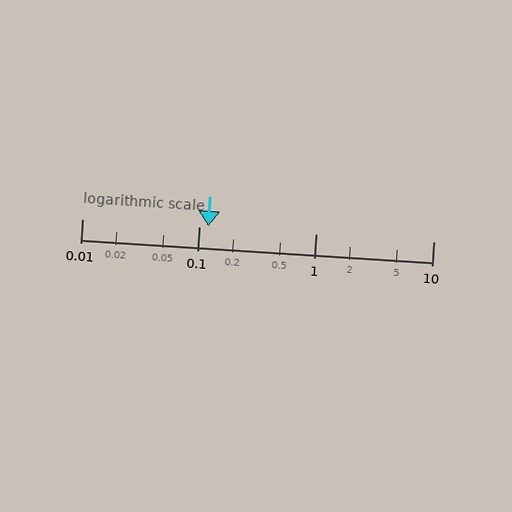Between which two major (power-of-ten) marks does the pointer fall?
The pointer is between 0.1 and 1.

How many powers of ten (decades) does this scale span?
The scale spans 3 decades, from 0.01 to 10.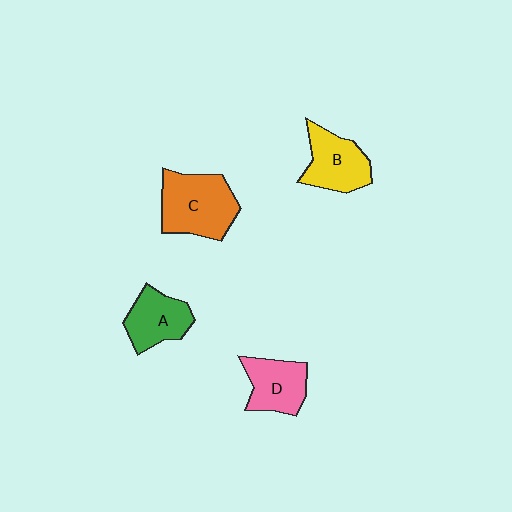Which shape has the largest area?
Shape C (orange).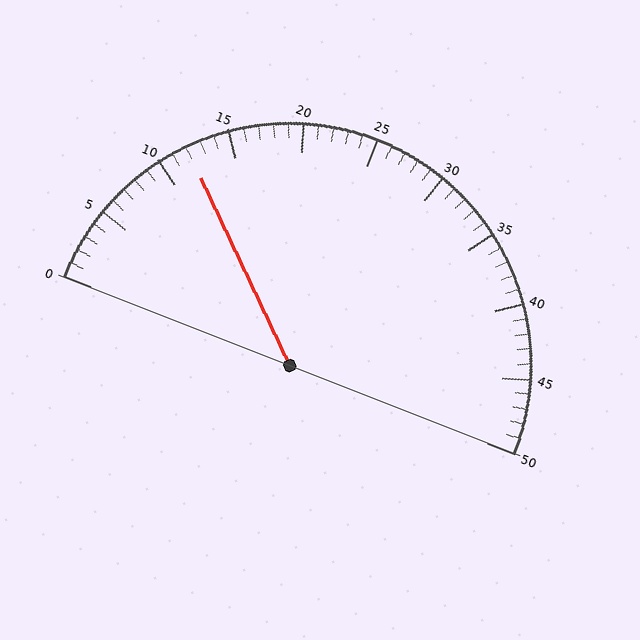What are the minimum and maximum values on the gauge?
The gauge ranges from 0 to 50.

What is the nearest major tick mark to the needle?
The nearest major tick mark is 10.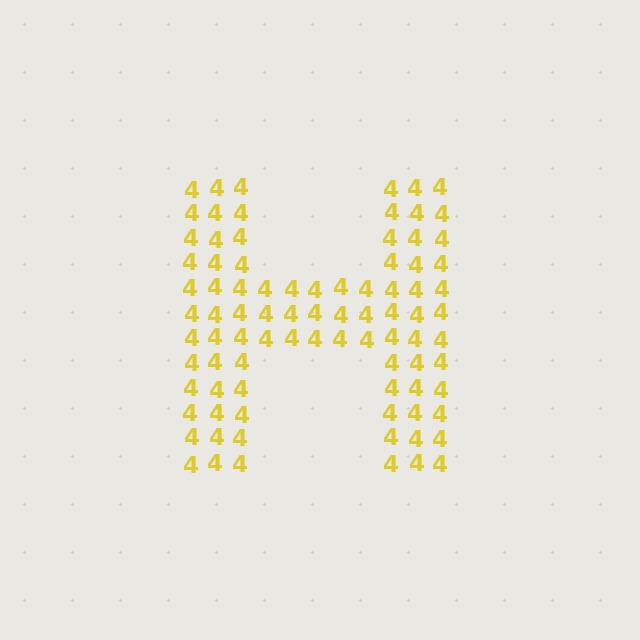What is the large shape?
The large shape is the letter H.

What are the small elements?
The small elements are digit 4's.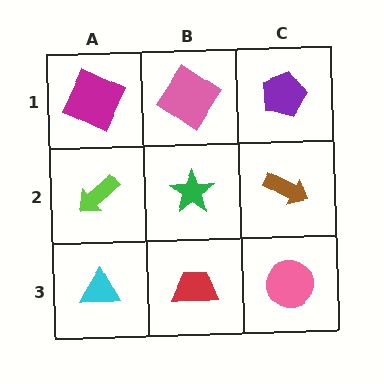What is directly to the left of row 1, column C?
A pink diamond.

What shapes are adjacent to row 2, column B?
A pink diamond (row 1, column B), a red trapezoid (row 3, column B), a lime arrow (row 2, column A), a brown arrow (row 2, column C).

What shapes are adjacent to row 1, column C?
A brown arrow (row 2, column C), a pink diamond (row 1, column B).